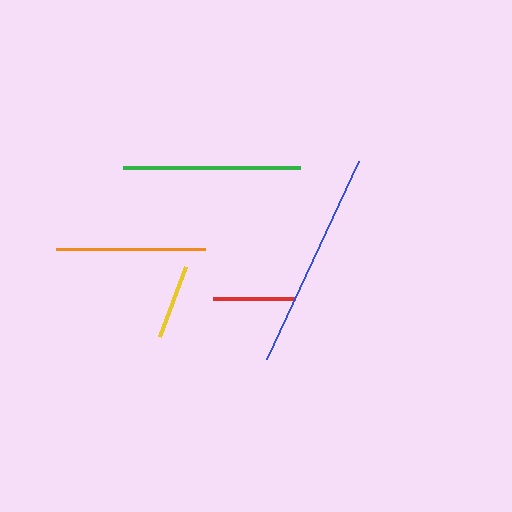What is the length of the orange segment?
The orange segment is approximately 149 pixels long.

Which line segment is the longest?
The blue line is the longest at approximately 218 pixels.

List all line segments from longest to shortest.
From longest to shortest: blue, green, orange, red, yellow.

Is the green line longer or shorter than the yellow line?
The green line is longer than the yellow line.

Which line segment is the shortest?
The yellow line is the shortest at approximately 75 pixels.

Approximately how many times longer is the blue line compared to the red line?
The blue line is approximately 2.7 times the length of the red line.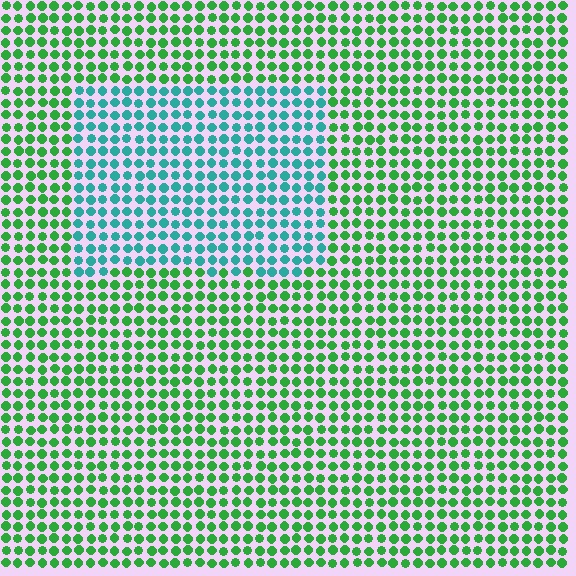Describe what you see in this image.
The image is filled with small green elements in a uniform arrangement. A rectangle-shaped region is visible where the elements are tinted to a slightly different hue, forming a subtle color boundary.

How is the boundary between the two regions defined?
The boundary is defined purely by a slight shift in hue (about 49 degrees). Spacing, size, and orientation are identical on both sides.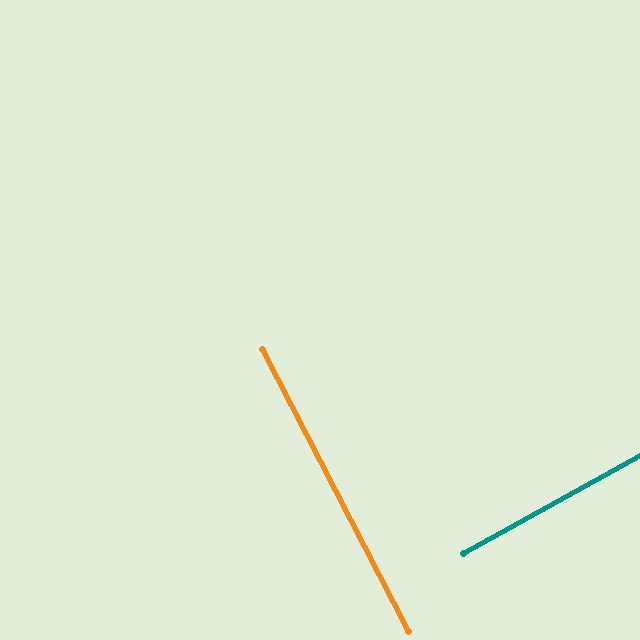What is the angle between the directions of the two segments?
Approximately 88 degrees.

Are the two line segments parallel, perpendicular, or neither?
Perpendicular — they meet at approximately 88°.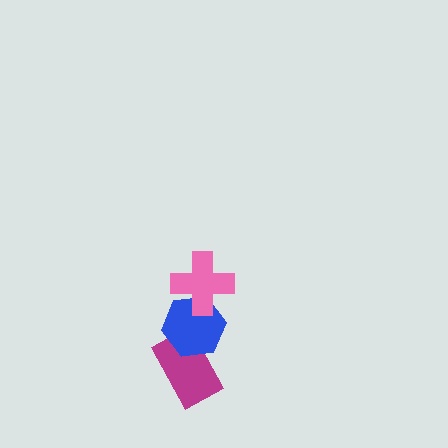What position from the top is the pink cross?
The pink cross is 1st from the top.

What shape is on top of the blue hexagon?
The pink cross is on top of the blue hexagon.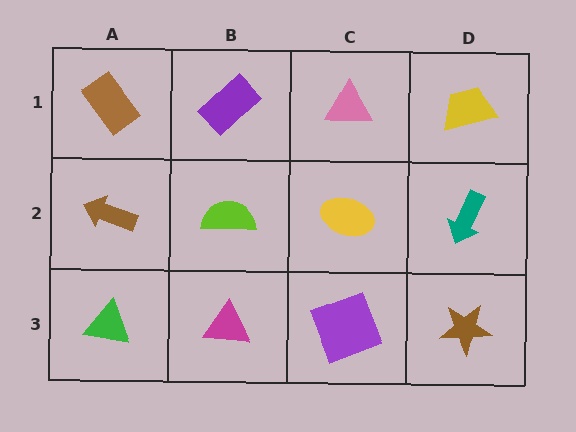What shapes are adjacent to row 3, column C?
A yellow ellipse (row 2, column C), a magenta triangle (row 3, column B), a brown star (row 3, column D).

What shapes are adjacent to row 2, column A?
A brown rectangle (row 1, column A), a green triangle (row 3, column A), a lime semicircle (row 2, column B).